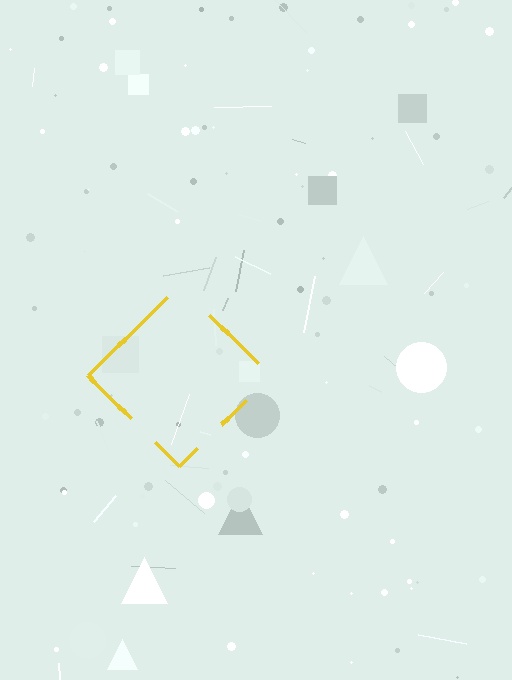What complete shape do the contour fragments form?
The contour fragments form a diamond.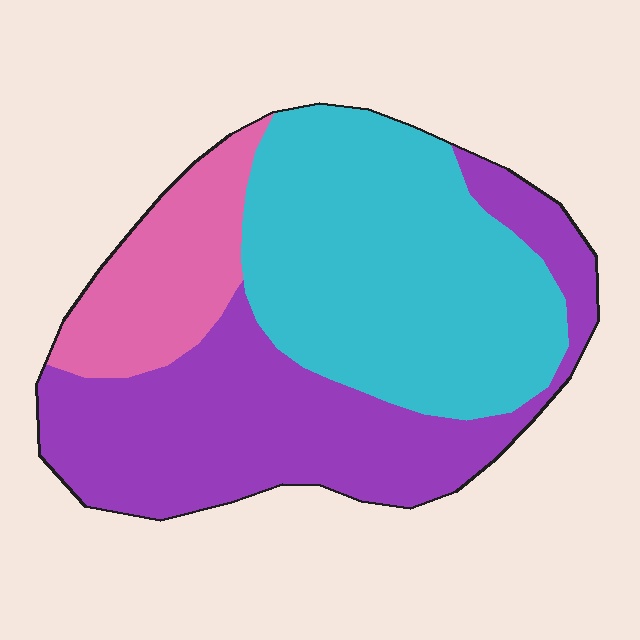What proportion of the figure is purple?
Purple takes up about two fifths (2/5) of the figure.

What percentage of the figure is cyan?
Cyan takes up about two fifths (2/5) of the figure.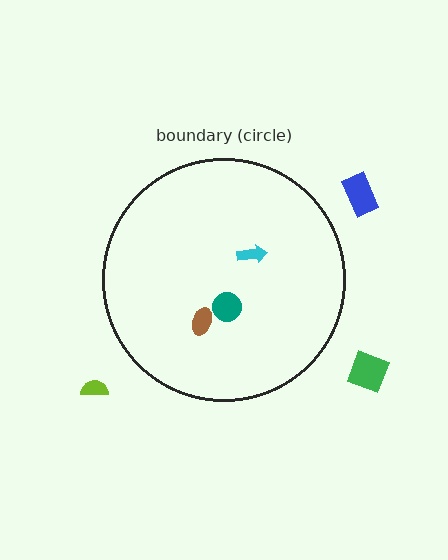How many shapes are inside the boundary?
3 inside, 3 outside.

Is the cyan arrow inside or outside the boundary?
Inside.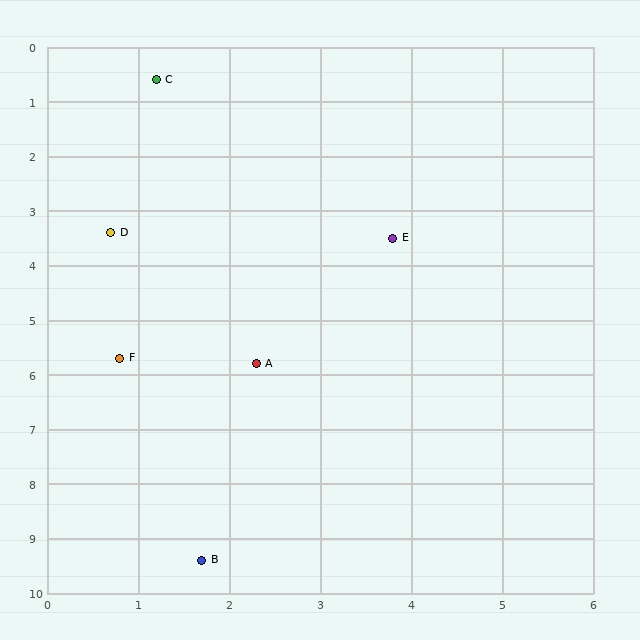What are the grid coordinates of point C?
Point C is at approximately (1.2, 0.6).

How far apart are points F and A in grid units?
Points F and A are about 1.5 grid units apart.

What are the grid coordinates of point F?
Point F is at approximately (0.8, 5.7).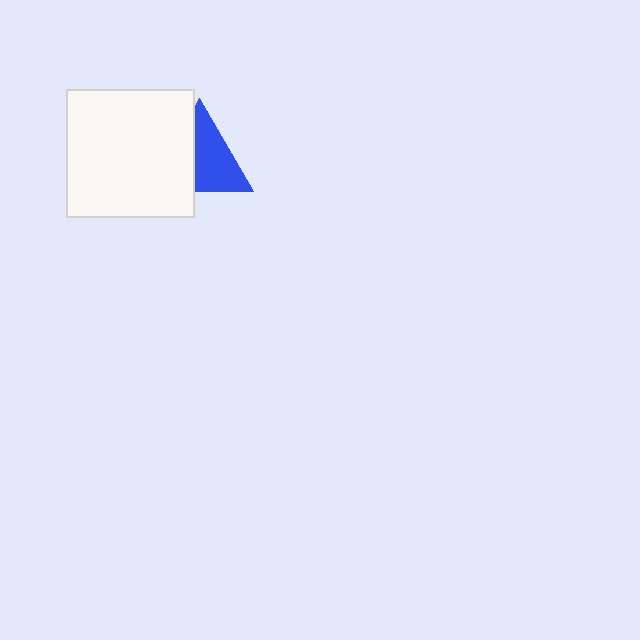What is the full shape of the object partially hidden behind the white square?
The partially hidden object is a blue triangle.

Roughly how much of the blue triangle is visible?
About half of it is visible (roughly 58%).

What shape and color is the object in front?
The object in front is a white square.